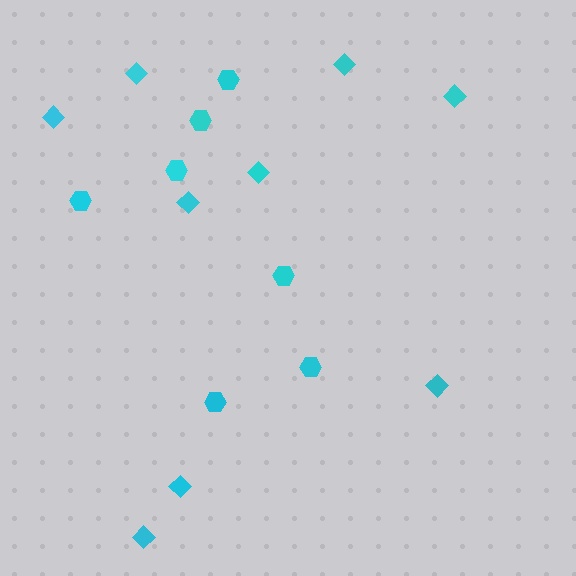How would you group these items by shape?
There are 2 groups: one group of hexagons (7) and one group of diamonds (9).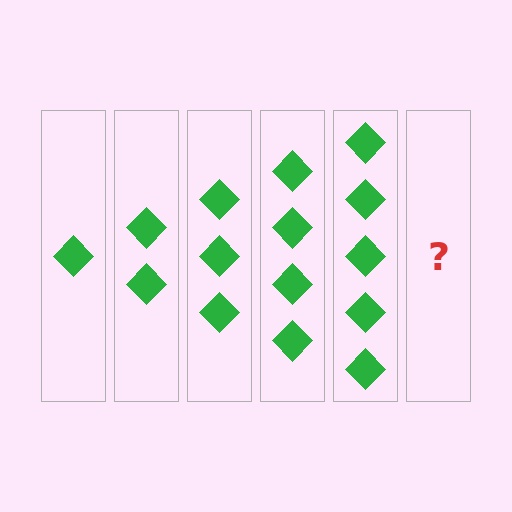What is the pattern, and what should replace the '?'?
The pattern is that each step adds one more diamond. The '?' should be 6 diamonds.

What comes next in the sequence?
The next element should be 6 diamonds.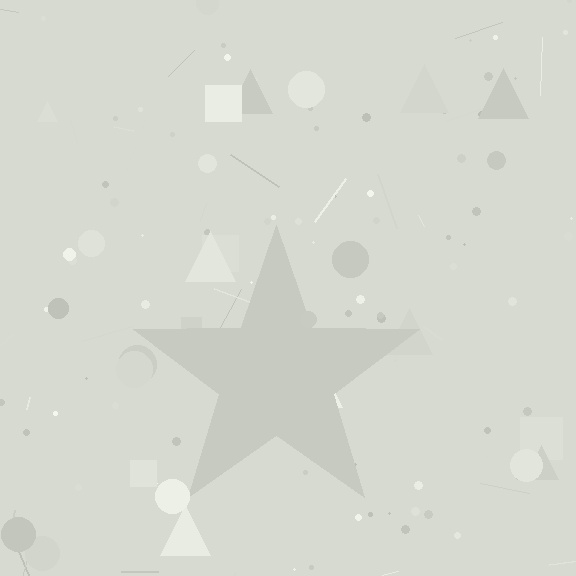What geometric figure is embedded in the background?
A star is embedded in the background.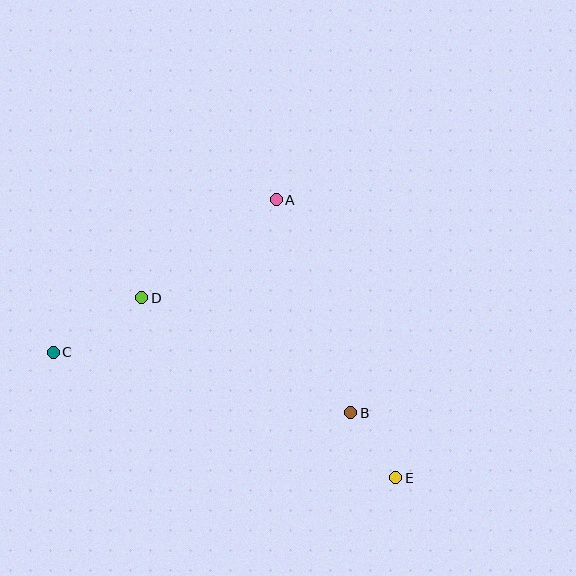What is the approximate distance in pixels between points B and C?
The distance between B and C is approximately 303 pixels.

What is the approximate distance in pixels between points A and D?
The distance between A and D is approximately 166 pixels.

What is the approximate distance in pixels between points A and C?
The distance between A and C is approximately 270 pixels.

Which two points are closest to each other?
Points B and E are closest to each other.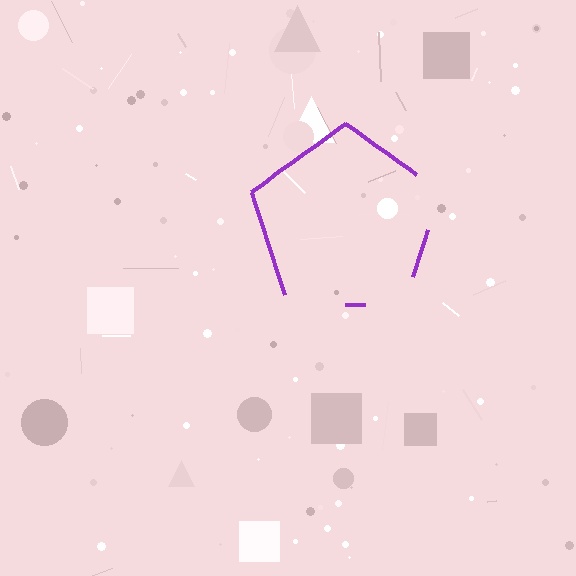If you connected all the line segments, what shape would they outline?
They would outline a pentagon.